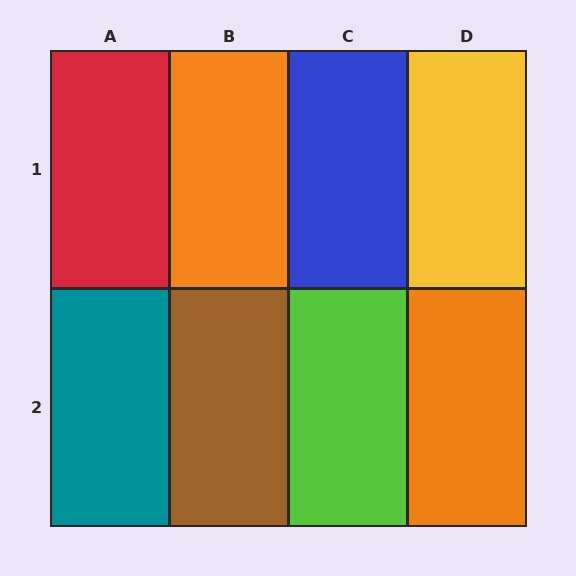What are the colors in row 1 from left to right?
Red, orange, blue, yellow.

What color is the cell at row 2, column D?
Orange.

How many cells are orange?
2 cells are orange.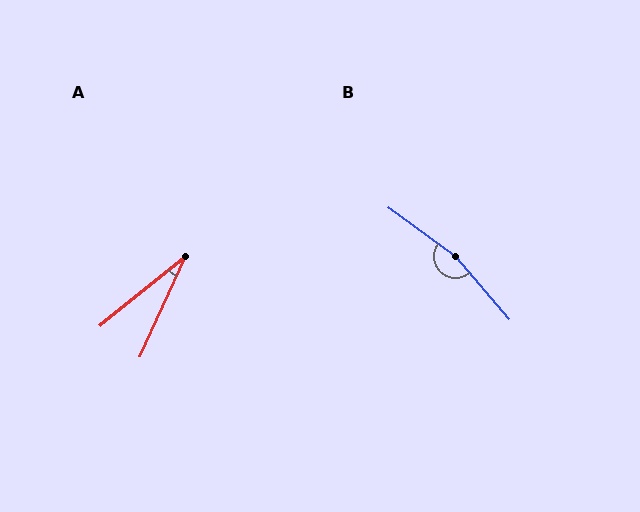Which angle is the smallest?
A, at approximately 27 degrees.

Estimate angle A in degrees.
Approximately 27 degrees.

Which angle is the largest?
B, at approximately 166 degrees.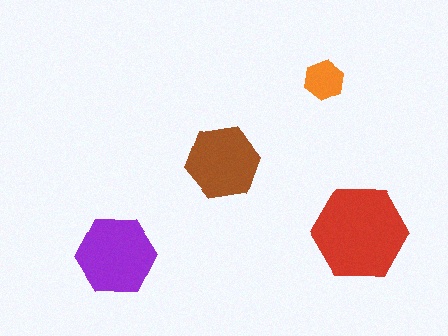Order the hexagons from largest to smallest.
the red one, the purple one, the brown one, the orange one.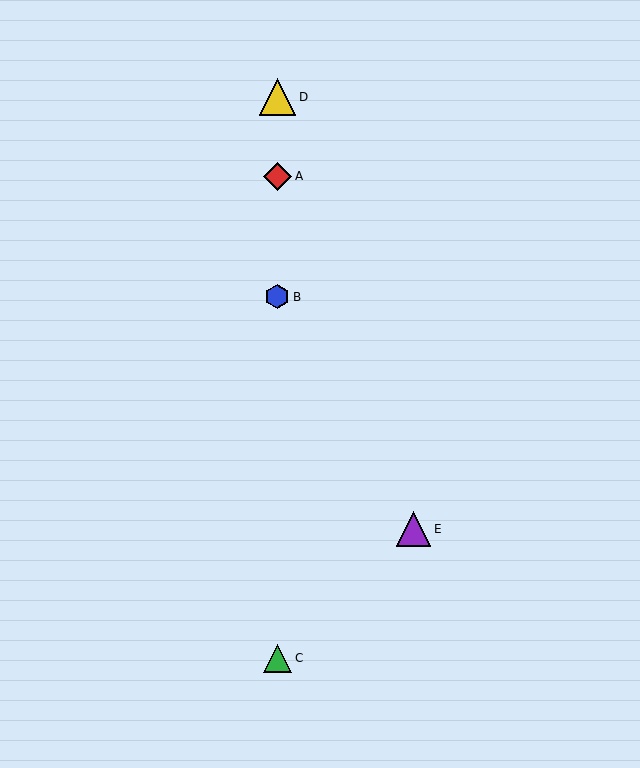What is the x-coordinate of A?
Object A is at x≈277.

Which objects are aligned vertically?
Objects A, B, C, D are aligned vertically.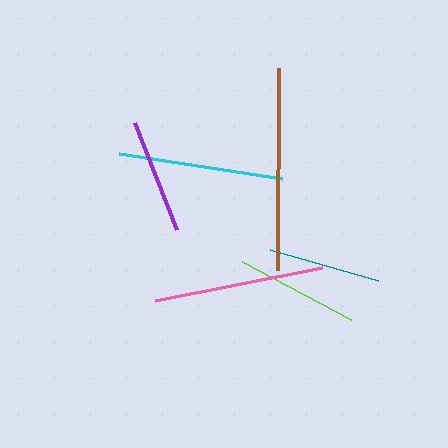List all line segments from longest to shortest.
From longest to shortest: brown, pink, cyan, lime, purple, teal.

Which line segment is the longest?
The brown line is the longest at approximately 202 pixels.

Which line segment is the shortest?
The teal line is the shortest at approximately 112 pixels.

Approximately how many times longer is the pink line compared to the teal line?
The pink line is approximately 1.5 times the length of the teal line.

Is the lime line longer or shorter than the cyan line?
The cyan line is longer than the lime line.